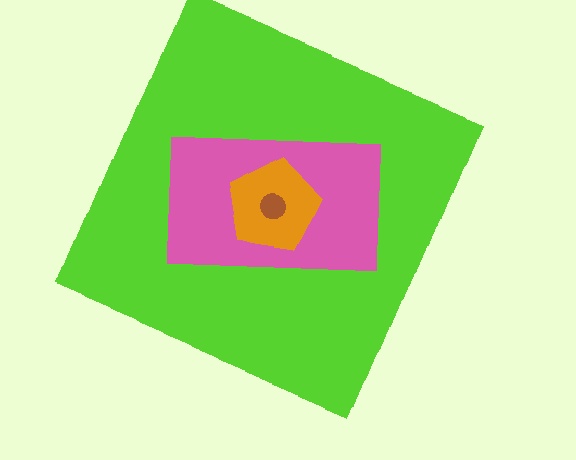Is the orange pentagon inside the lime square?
Yes.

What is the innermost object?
The brown circle.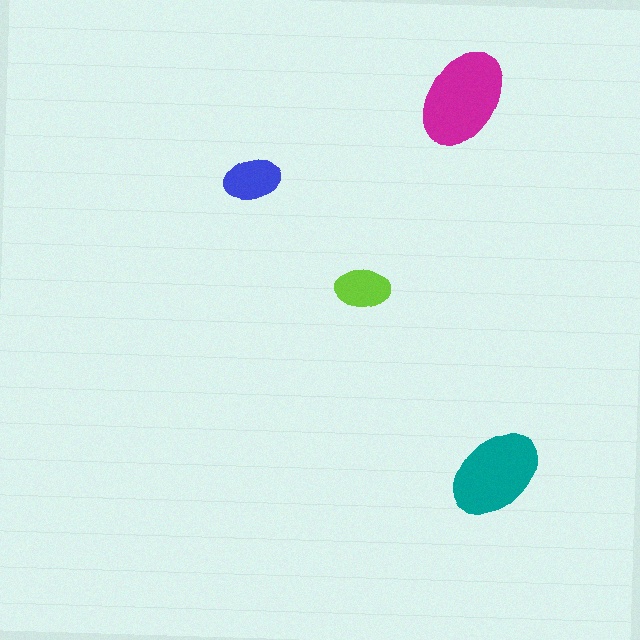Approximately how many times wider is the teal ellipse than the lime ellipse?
About 1.5 times wider.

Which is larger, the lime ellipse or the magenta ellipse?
The magenta one.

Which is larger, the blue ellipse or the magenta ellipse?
The magenta one.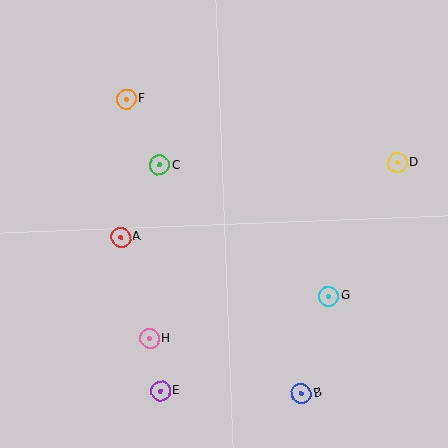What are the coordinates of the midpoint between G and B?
The midpoint between G and B is at (315, 345).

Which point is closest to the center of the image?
Point C at (159, 165) is closest to the center.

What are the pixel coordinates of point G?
Point G is at (329, 296).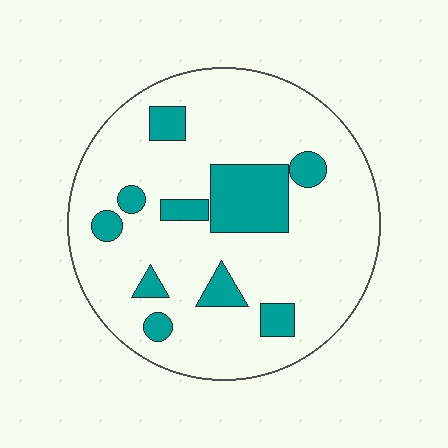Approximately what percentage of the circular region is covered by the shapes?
Approximately 20%.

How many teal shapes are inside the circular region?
10.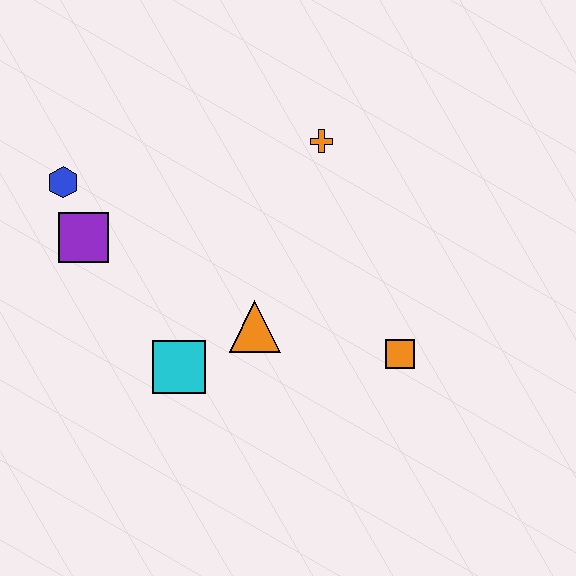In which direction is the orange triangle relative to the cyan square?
The orange triangle is to the right of the cyan square.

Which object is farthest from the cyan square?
The orange cross is farthest from the cyan square.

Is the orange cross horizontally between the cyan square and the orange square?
Yes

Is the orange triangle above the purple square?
No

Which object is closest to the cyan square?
The orange triangle is closest to the cyan square.